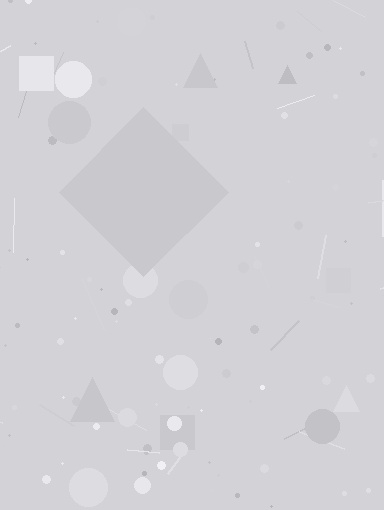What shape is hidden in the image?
A diamond is hidden in the image.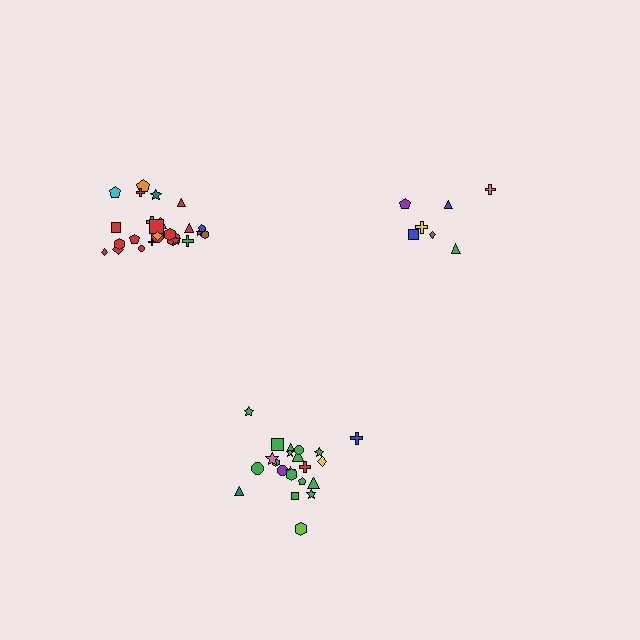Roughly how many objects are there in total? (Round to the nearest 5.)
Roughly 55 objects in total.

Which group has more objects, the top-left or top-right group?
The top-left group.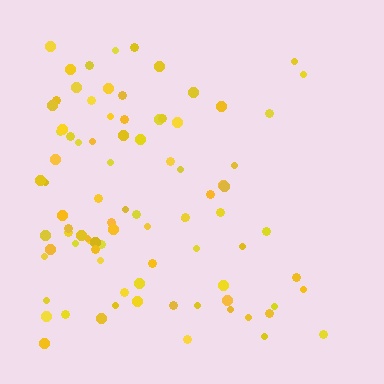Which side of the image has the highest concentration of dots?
The left.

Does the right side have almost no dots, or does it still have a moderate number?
Still a moderate number, just noticeably fewer than the left.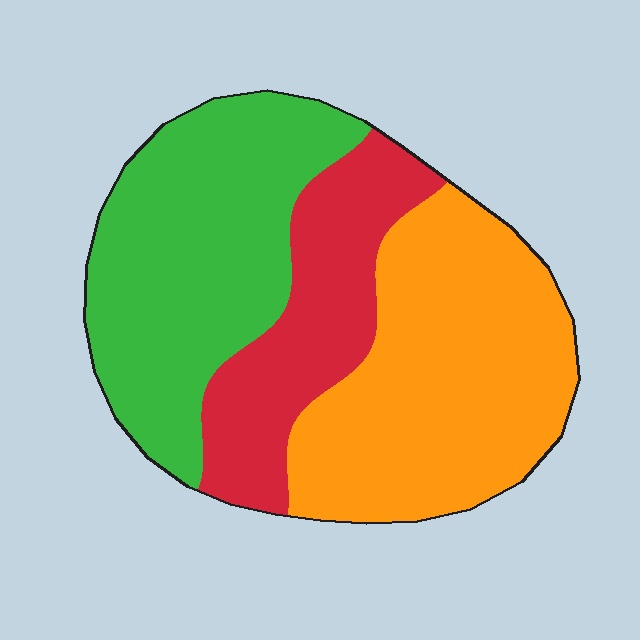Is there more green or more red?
Green.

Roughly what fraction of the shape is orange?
Orange covers 40% of the shape.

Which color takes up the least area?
Red, at roughly 25%.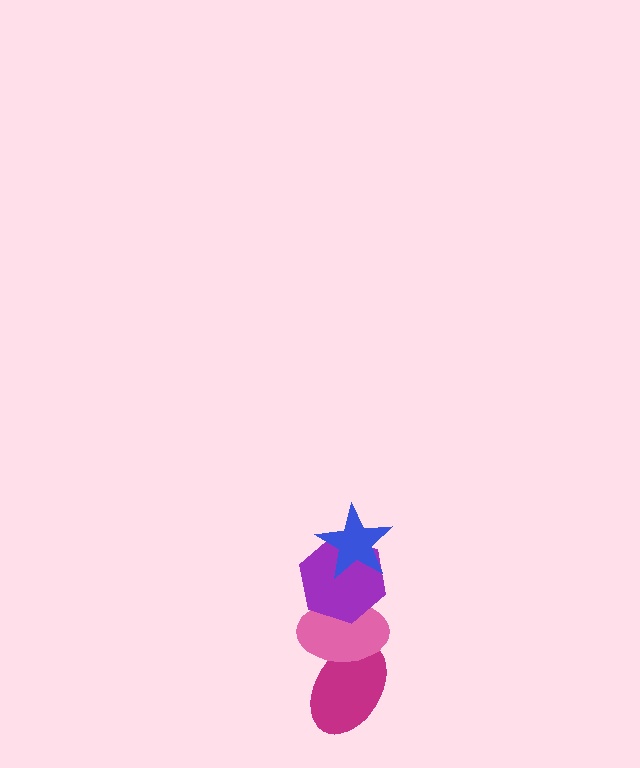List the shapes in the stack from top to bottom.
From top to bottom: the blue star, the purple hexagon, the pink ellipse, the magenta ellipse.